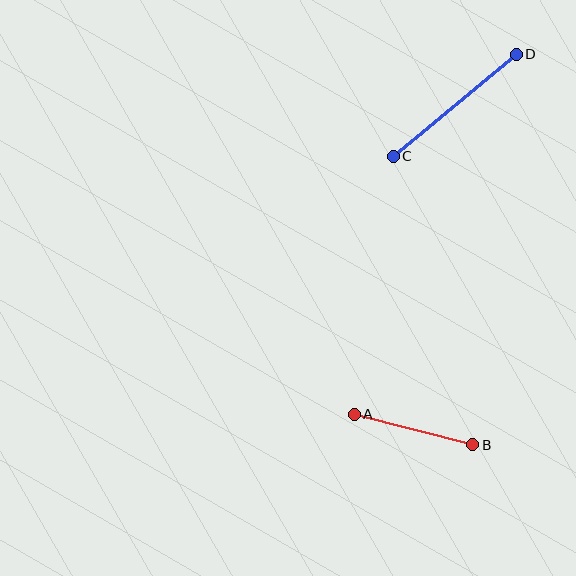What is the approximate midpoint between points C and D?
The midpoint is at approximately (455, 105) pixels.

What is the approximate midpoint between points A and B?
The midpoint is at approximately (413, 429) pixels.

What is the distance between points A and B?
The distance is approximately 123 pixels.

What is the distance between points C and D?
The distance is approximately 160 pixels.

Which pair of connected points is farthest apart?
Points C and D are farthest apart.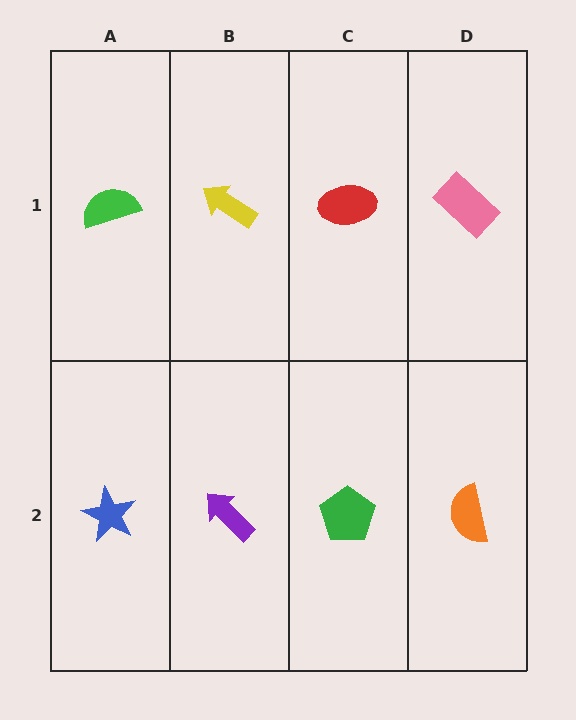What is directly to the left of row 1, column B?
A green semicircle.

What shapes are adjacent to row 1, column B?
A purple arrow (row 2, column B), a green semicircle (row 1, column A), a red ellipse (row 1, column C).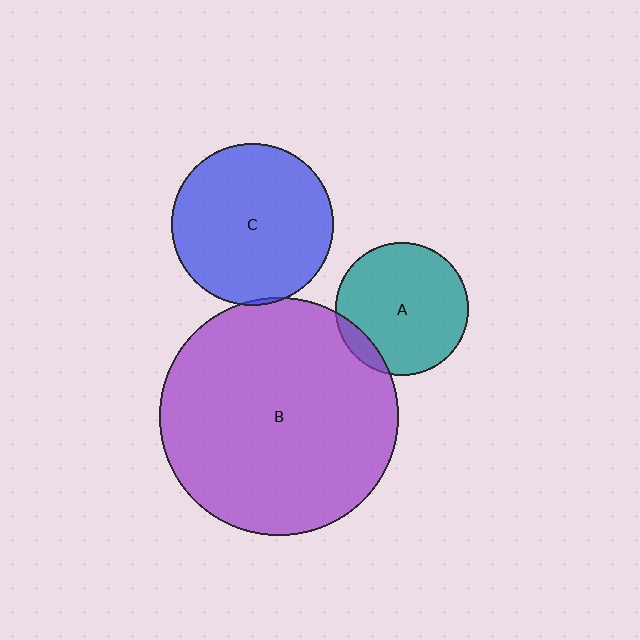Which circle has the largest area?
Circle B (purple).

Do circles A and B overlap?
Yes.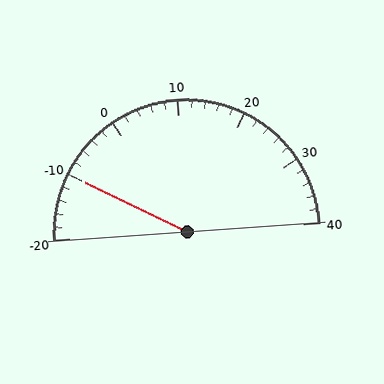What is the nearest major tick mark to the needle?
The nearest major tick mark is -10.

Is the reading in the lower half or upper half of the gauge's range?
The reading is in the lower half of the range (-20 to 40).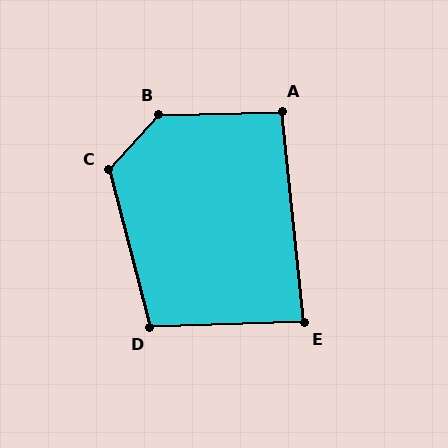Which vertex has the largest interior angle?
B, at approximately 134 degrees.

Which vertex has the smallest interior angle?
E, at approximately 86 degrees.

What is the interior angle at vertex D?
Approximately 103 degrees (obtuse).